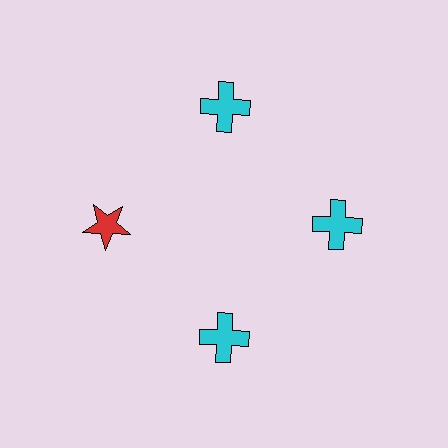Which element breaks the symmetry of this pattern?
The red star at roughly the 9 o'clock position breaks the symmetry. All other shapes are cyan crosses.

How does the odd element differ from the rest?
It differs in both color (red instead of cyan) and shape (star instead of cross).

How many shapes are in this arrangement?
There are 4 shapes arranged in a ring pattern.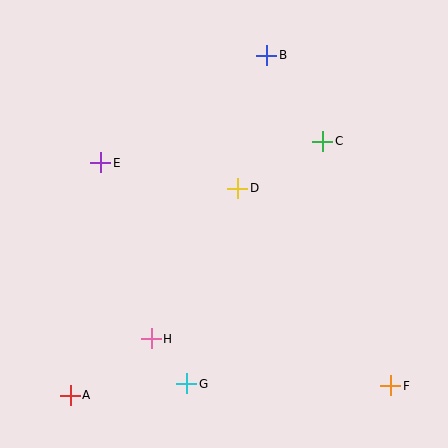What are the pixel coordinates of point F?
Point F is at (391, 386).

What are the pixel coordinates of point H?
Point H is at (151, 339).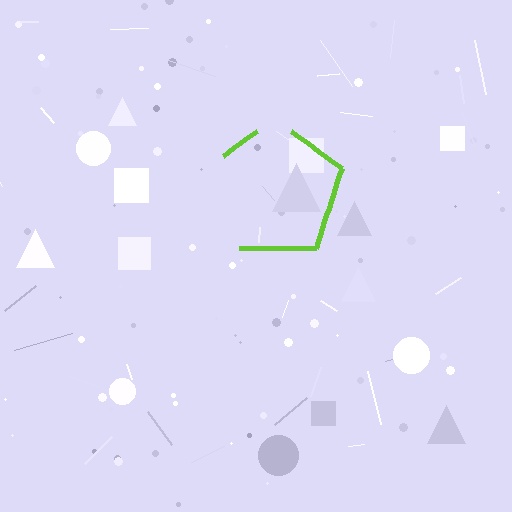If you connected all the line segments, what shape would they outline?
They would outline a pentagon.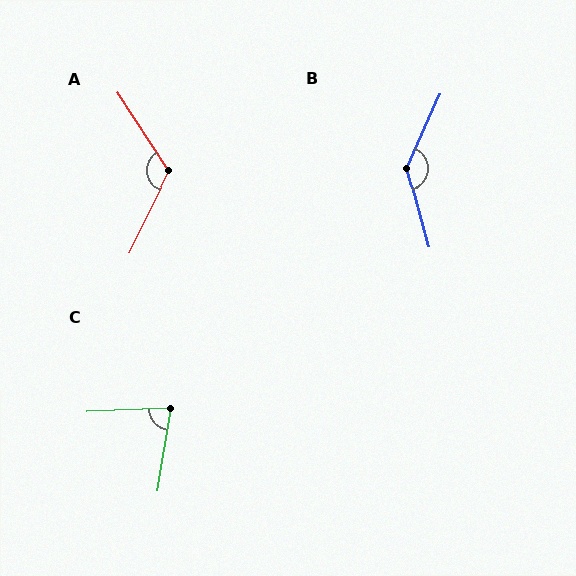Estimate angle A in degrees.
Approximately 121 degrees.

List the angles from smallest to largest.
C (78°), A (121°), B (140°).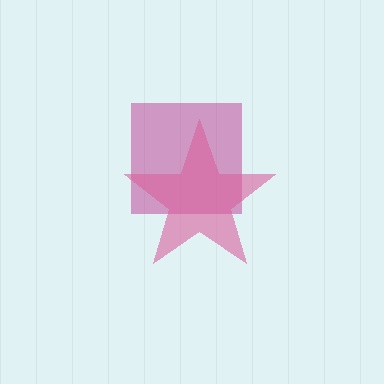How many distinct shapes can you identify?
There are 2 distinct shapes: a magenta square, a pink star.